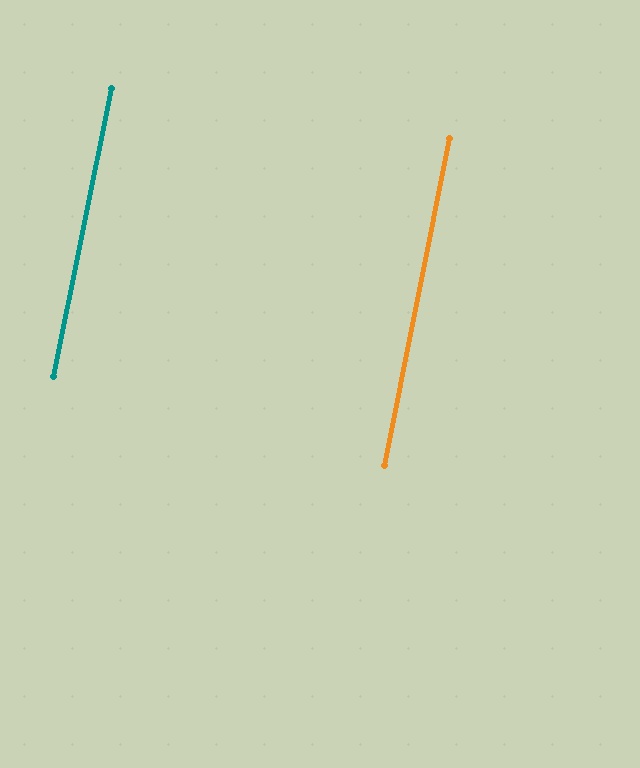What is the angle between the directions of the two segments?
Approximately 0 degrees.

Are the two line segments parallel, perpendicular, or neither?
Parallel — their directions differ by only 0.0°.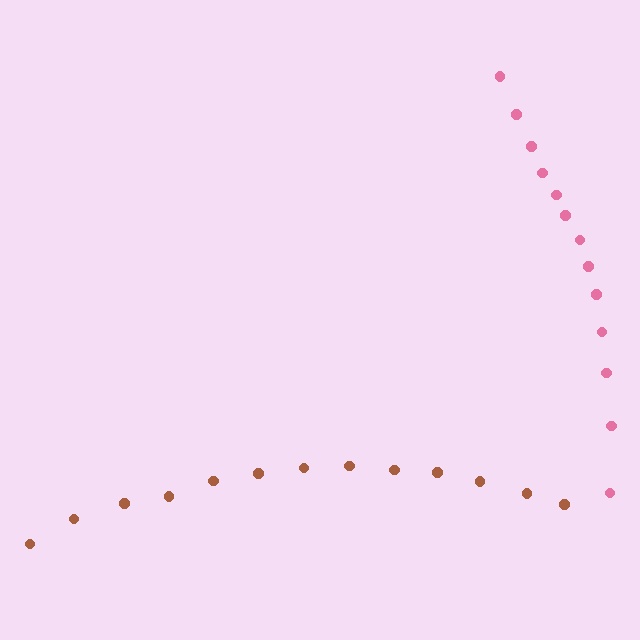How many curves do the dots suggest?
There are 2 distinct paths.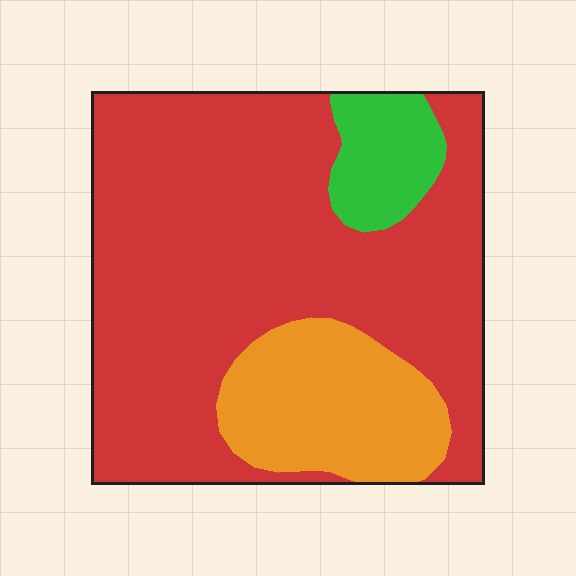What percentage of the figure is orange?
Orange covers roughly 20% of the figure.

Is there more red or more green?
Red.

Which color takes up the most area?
Red, at roughly 70%.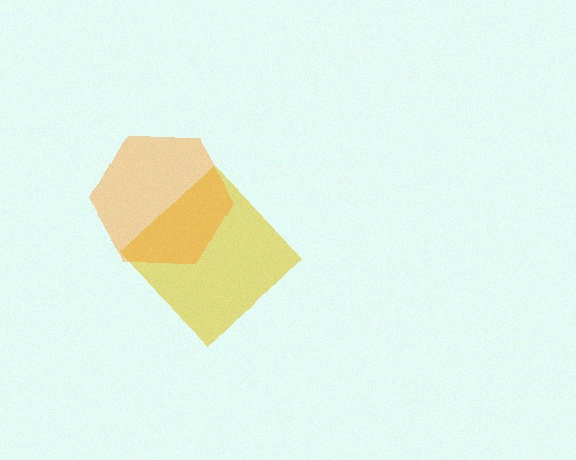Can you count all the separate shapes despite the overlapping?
Yes, there are 2 separate shapes.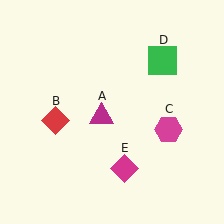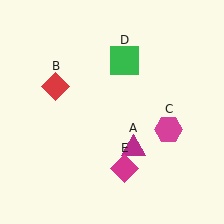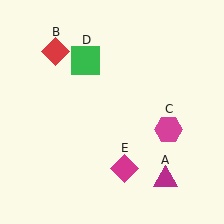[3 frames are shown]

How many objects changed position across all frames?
3 objects changed position: magenta triangle (object A), red diamond (object B), green square (object D).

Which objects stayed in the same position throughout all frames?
Magenta hexagon (object C) and magenta diamond (object E) remained stationary.